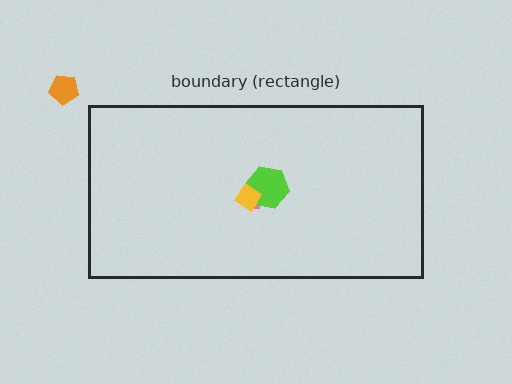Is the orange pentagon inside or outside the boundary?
Outside.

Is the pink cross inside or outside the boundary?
Inside.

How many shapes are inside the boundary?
3 inside, 1 outside.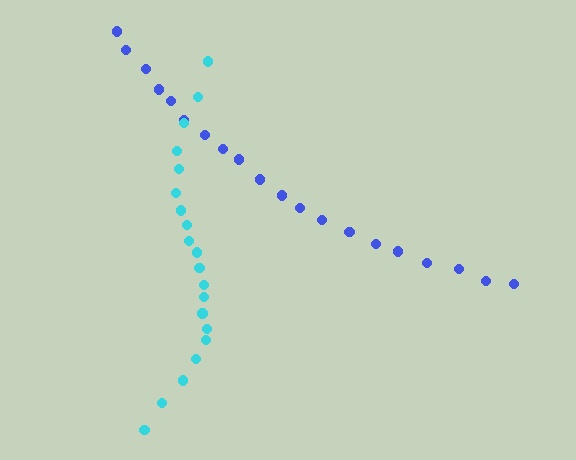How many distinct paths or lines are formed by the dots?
There are 2 distinct paths.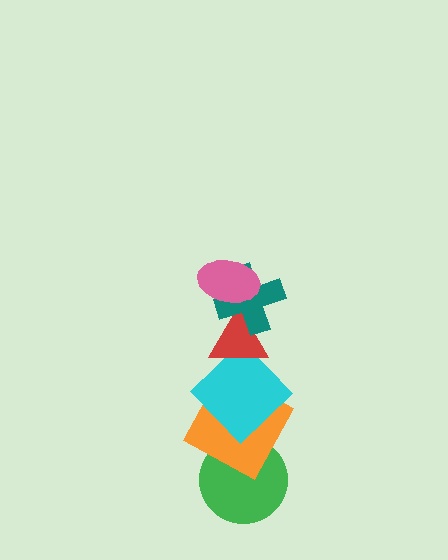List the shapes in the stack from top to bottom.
From top to bottom: the pink ellipse, the teal cross, the red triangle, the cyan diamond, the orange square, the green circle.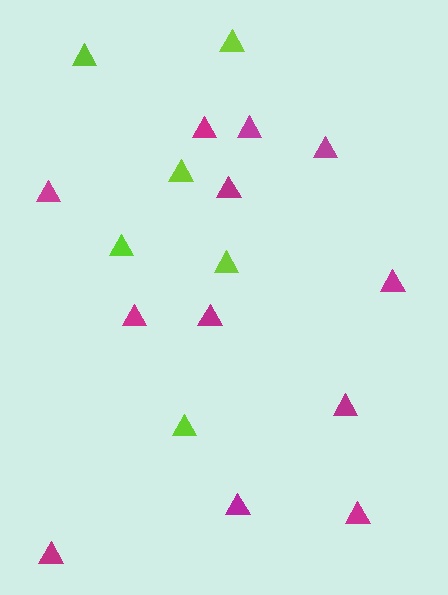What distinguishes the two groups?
There are 2 groups: one group of magenta triangles (12) and one group of lime triangles (6).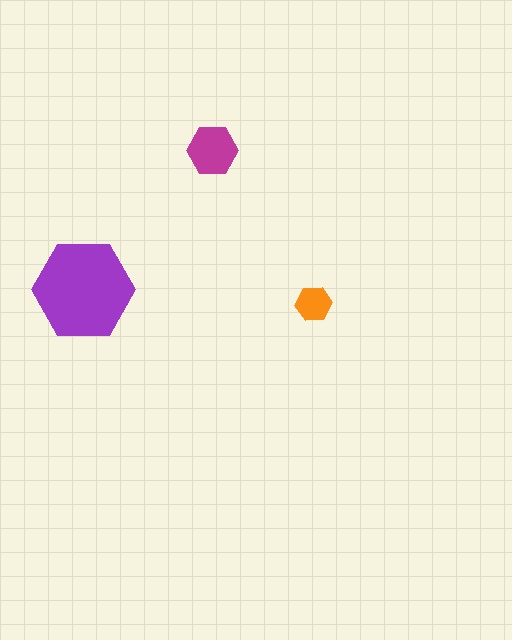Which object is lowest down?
The orange hexagon is bottommost.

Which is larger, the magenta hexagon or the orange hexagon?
The magenta one.